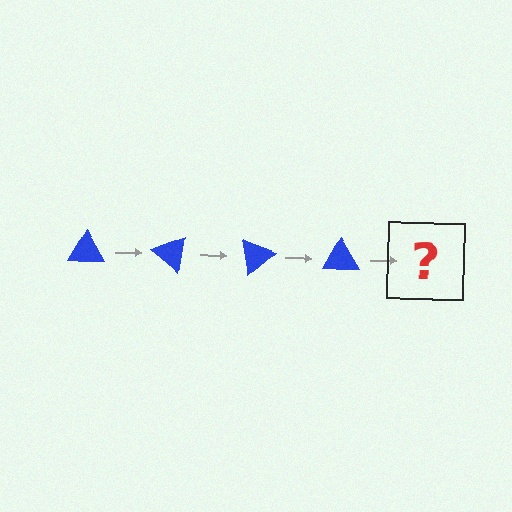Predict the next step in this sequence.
The next step is a blue triangle rotated 160 degrees.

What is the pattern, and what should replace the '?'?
The pattern is that the triangle rotates 40 degrees each step. The '?' should be a blue triangle rotated 160 degrees.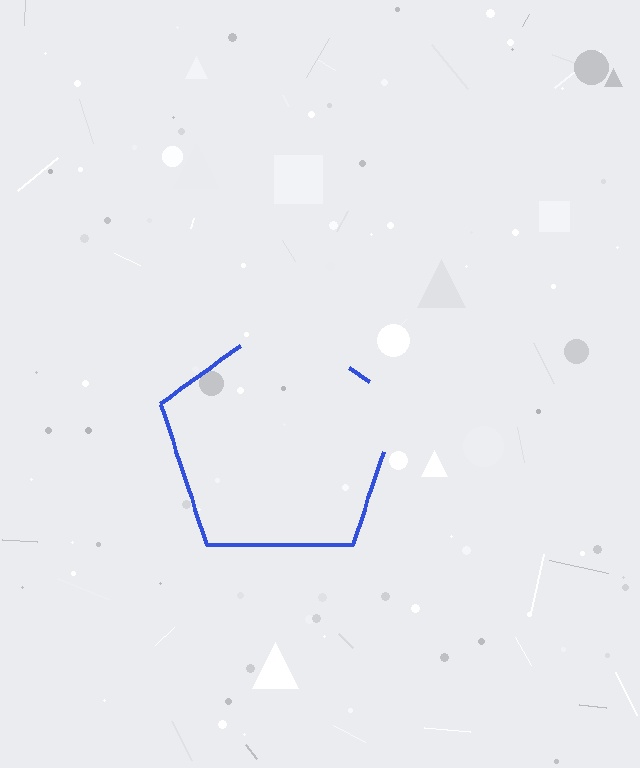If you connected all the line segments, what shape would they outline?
They would outline a pentagon.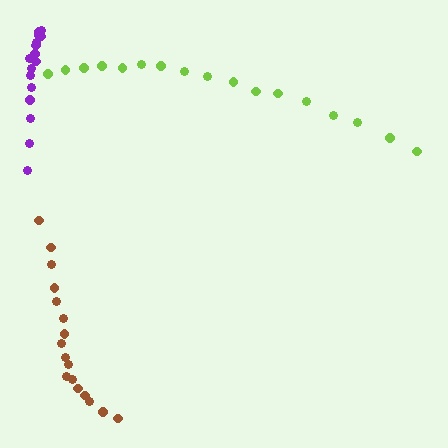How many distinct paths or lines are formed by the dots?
There are 3 distinct paths.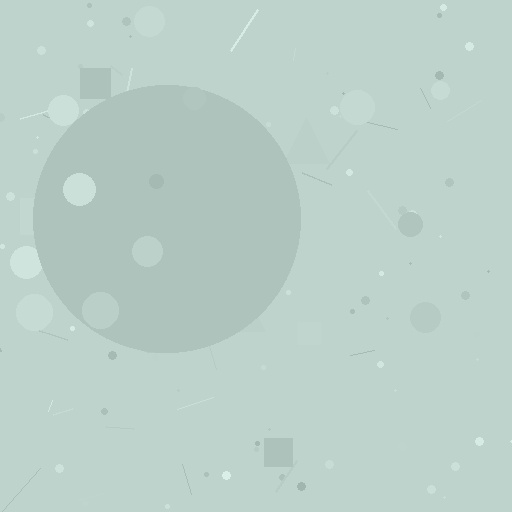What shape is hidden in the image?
A circle is hidden in the image.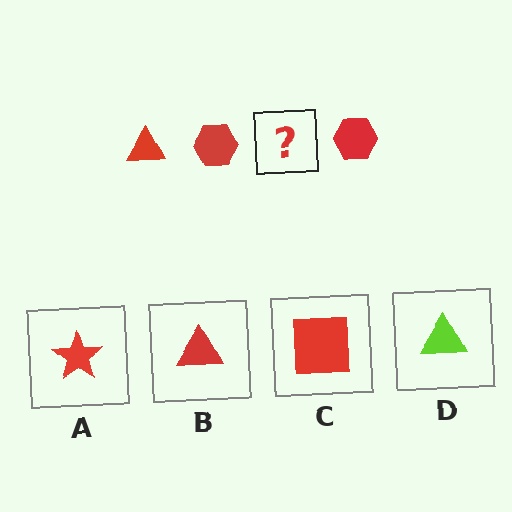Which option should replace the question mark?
Option B.